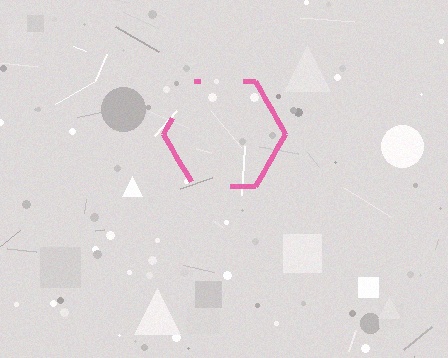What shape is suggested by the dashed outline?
The dashed outline suggests a hexagon.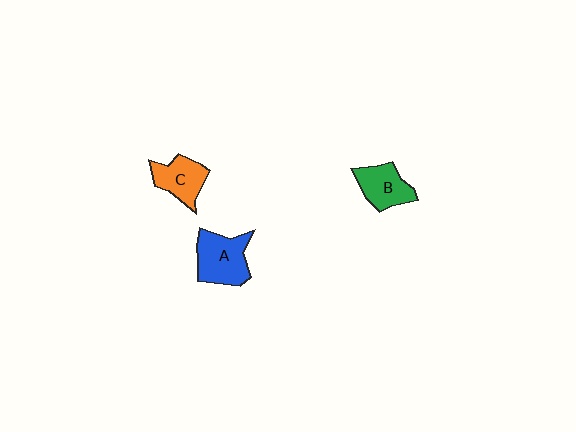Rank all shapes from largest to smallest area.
From largest to smallest: A (blue), C (orange), B (green).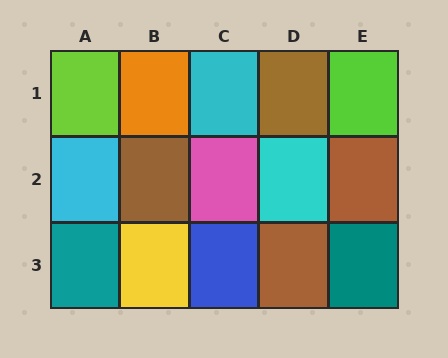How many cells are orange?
1 cell is orange.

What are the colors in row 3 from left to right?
Teal, yellow, blue, brown, teal.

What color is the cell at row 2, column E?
Brown.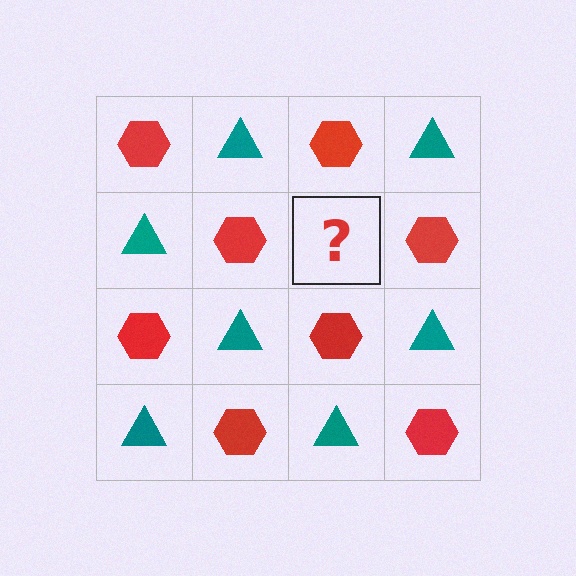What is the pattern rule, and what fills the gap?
The rule is that it alternates red hexagon and teal triangle in a checkerboard pattern. The gap should be filled with a teal triangle.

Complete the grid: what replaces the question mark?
The question mark should be replaced with a teal triangle.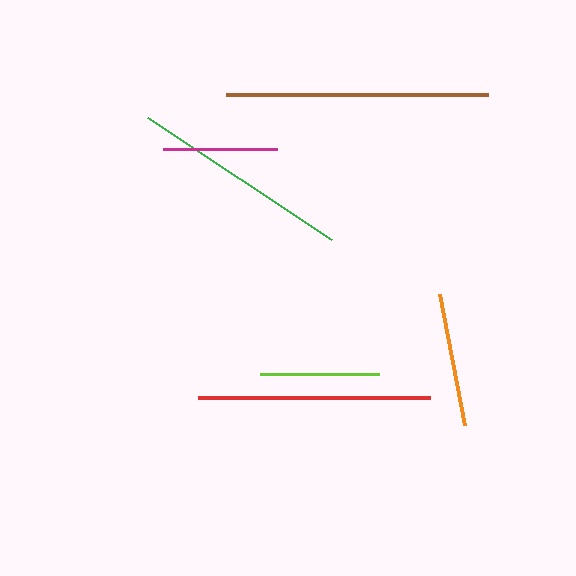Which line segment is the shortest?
The magenta line is the shortest at approximately 114 pixels.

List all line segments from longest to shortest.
From longest to shortest: brown, red, green, orange, lime, magenta.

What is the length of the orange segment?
The orange segment is approximately 134 pixels long.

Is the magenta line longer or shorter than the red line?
The red line is longer than the magenta line.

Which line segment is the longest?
The brown line is the longest at approximately 262 pixels.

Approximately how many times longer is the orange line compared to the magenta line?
The orange line is approximately 1.2 times the length of the magenta line.